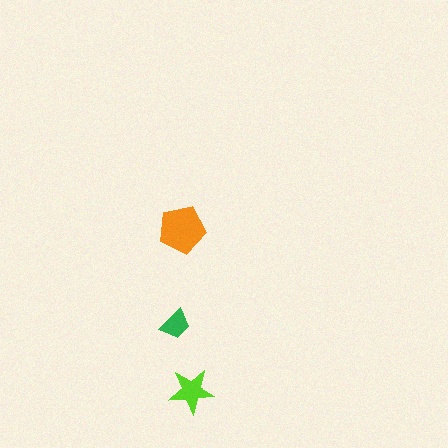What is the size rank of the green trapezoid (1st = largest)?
3rd.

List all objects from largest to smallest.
The orange pentagon, the lime star, the green trapezoid.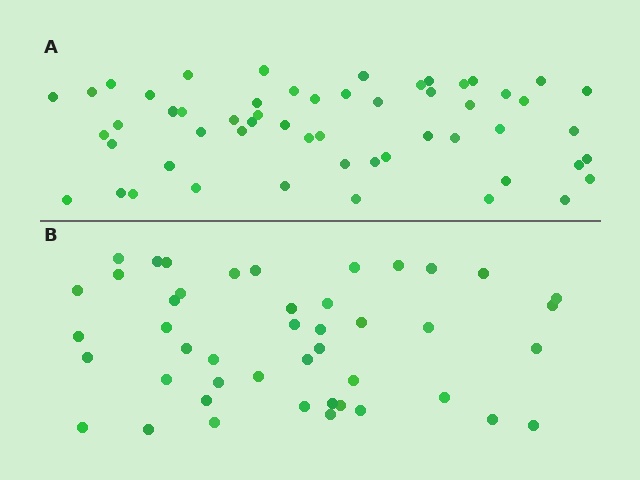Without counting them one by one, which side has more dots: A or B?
Region A (the top region) has more dots.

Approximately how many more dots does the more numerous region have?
Region A has roughly 10 or so more dots than region B.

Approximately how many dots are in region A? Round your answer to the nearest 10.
About 60 dots. (The exact count is 55, which rounds to 60.)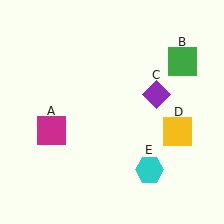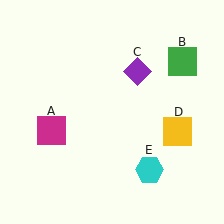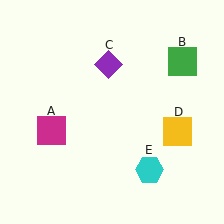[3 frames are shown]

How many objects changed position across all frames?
1 object changed position: purple diamond (object C).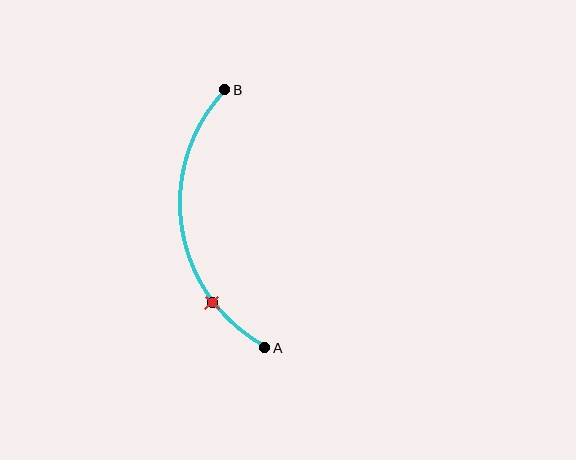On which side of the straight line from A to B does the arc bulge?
The arc bulges to the left of the straight line connecting A and B.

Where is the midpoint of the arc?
The arc midpoint is the point on the curve farthest from the straight line joining A and B. It sits to the left of that line.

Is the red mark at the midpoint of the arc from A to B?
No. The red mark lies on the arc but is closer to endpoint A. The arc midpoint would be at the point on the curve equidistant along the arc from both A and B.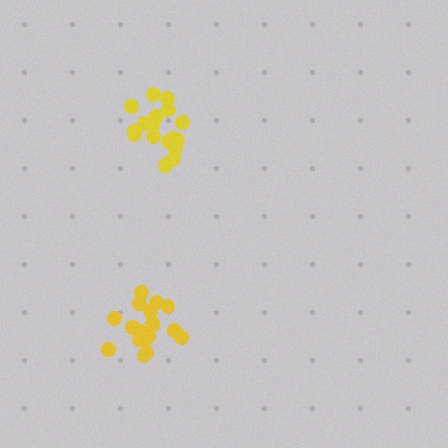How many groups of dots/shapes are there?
There are 2 groups.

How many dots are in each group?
Group 1: 19 dots, Group 2: 18 dots (37 total).